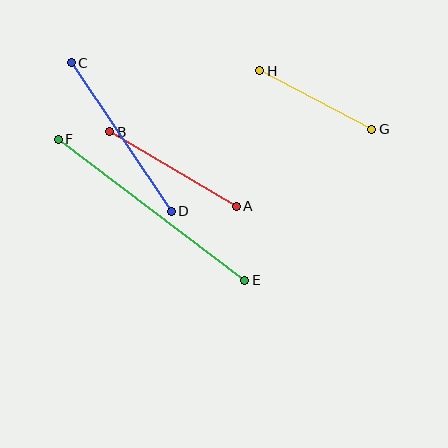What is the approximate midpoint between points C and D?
The midpoint is at approximately (121, 137) pixels.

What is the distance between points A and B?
The distance is approximately 147 pixels.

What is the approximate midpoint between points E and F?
The midpoint is at approximately (152, 210) pixels.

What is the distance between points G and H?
The distance is approximately 127 pixels.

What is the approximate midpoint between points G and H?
The midpoint is at approximately (316, 100) pixels.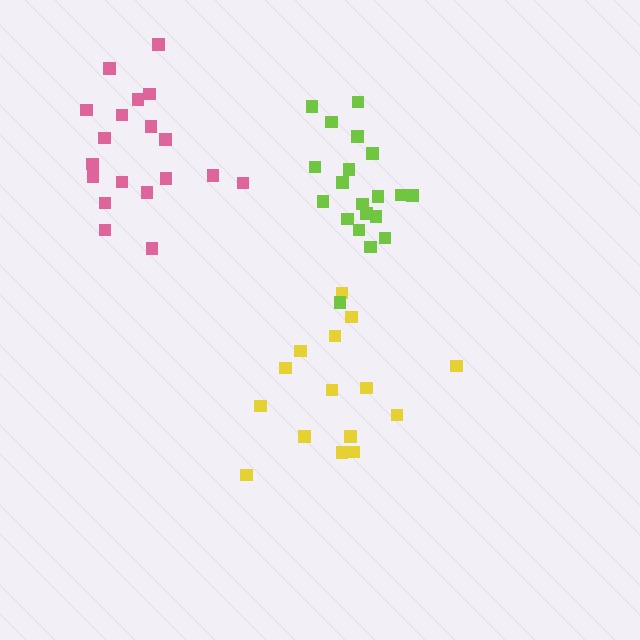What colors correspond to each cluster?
The clusters are colored: yellow, lime, pink.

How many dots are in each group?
Group 1: 15 dots, Group 2: 20 dots, Group 3: 19 dots (54 total).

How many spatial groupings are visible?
There are 3 spatial groupings.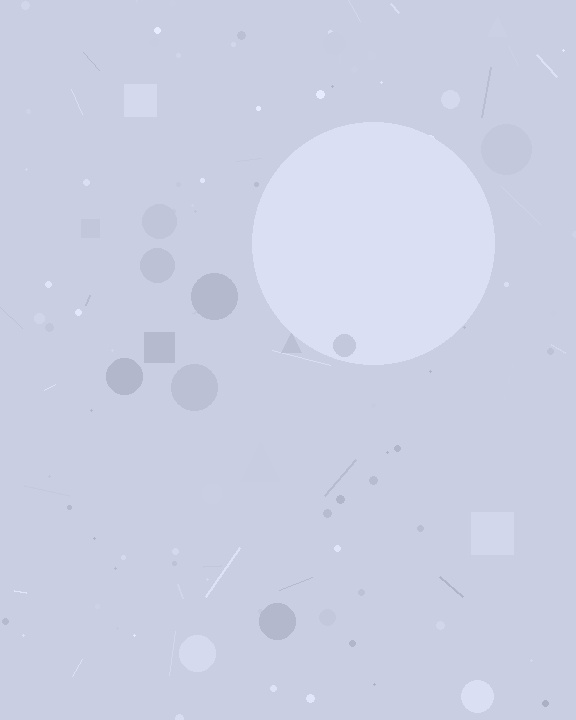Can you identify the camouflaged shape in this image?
The camouflaged shape is a circle.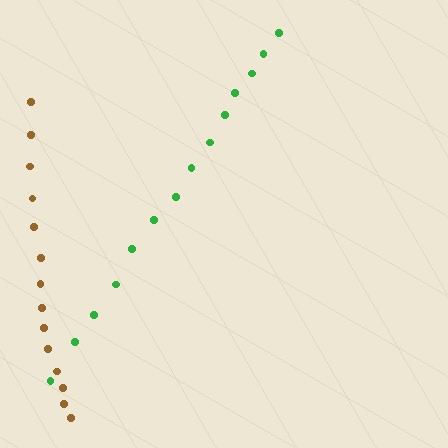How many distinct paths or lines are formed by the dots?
There are 2 distinct paths.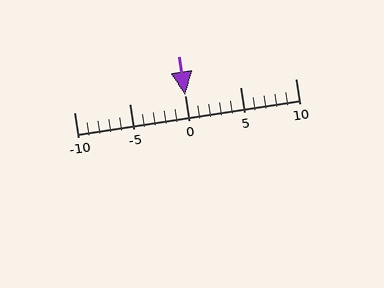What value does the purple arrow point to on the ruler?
The purple arrow points to approximately 0.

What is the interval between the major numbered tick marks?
The major tick marks are spaced 5 units apart.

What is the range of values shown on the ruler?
The ruler shows values from -10 to 10.